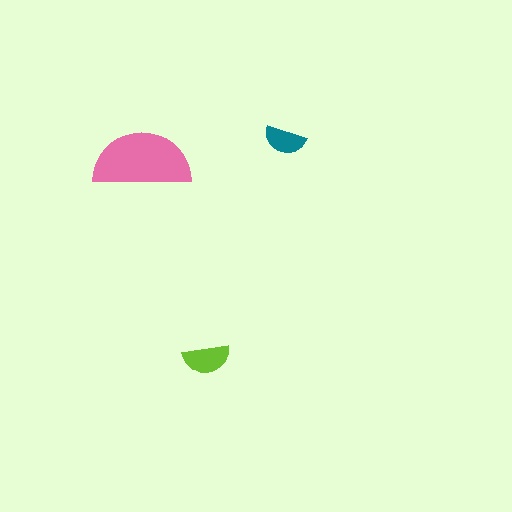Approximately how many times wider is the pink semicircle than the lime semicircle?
About 2 times wider.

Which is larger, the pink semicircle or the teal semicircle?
The pink one.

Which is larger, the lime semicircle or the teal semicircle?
The lime one.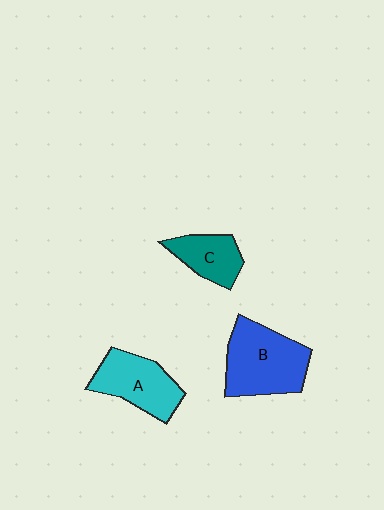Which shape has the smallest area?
Shape C (teal).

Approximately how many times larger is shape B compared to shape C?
Approximately 1.8 times.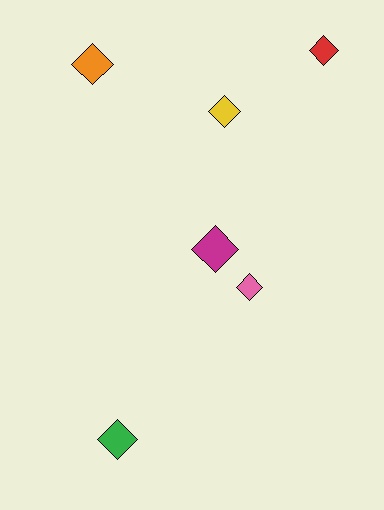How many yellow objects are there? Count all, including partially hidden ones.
There is 1 yellow object.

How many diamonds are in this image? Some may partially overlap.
There are 6 diamonds.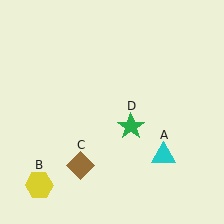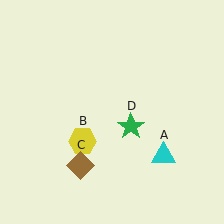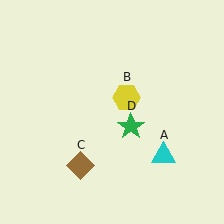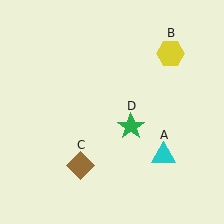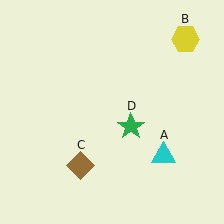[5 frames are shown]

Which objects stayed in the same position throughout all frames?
Cyan triangle (object A) and brown diamond (object C) and green star (object D) remained stationary.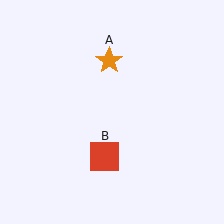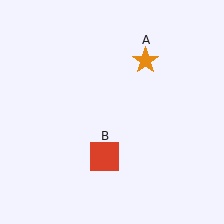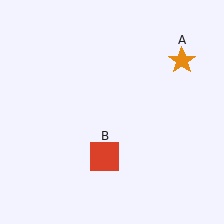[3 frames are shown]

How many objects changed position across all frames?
1 object changed position: orange star (object A).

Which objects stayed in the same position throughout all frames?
Red square (object B) remained stationary.